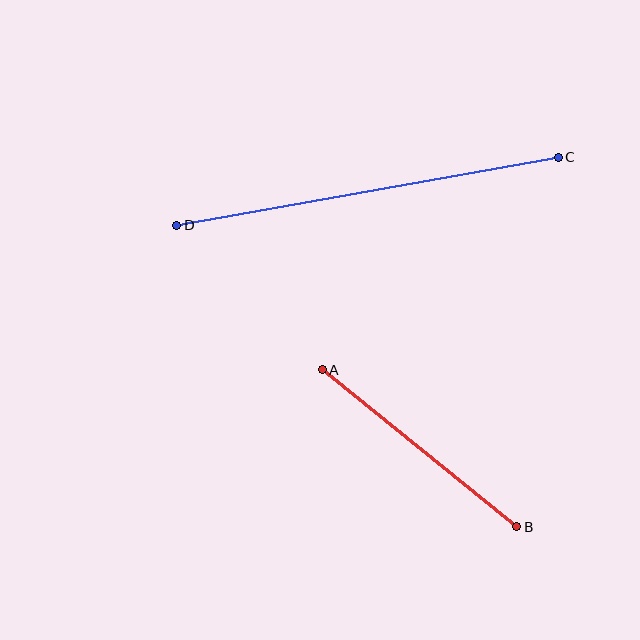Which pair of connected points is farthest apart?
Points C and D are farthest apart.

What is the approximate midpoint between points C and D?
The midpoint is at approximately (368, 191) pixels.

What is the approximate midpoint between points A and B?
The midpoint is at approximately (420, 448) pixels.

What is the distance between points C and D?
The distance is approximately 388 pixels.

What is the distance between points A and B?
The distance is approximately 250 pixels.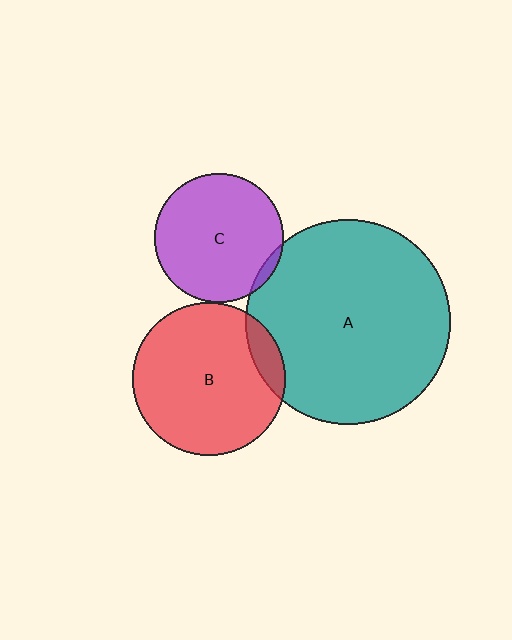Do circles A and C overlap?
Yes.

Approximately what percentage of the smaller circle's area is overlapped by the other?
Approximately 5%.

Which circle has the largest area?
Circle A (teal).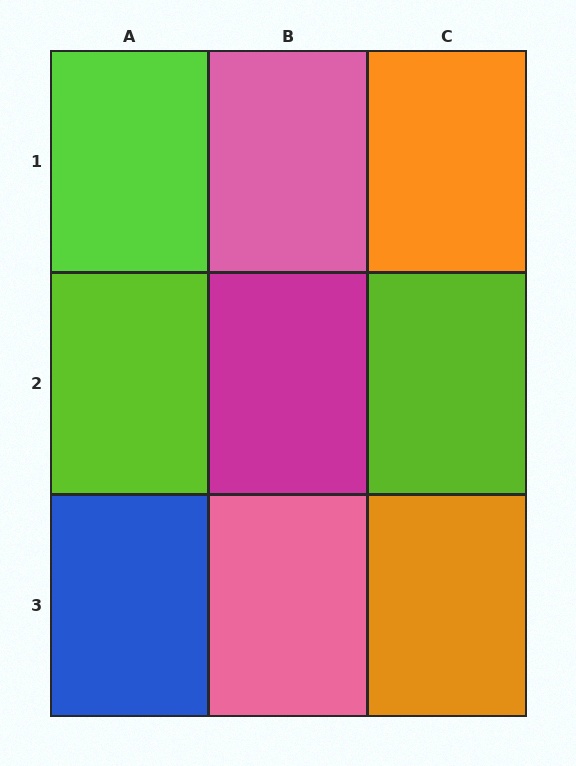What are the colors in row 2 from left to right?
Lime, magenta, lime.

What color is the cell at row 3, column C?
Orange.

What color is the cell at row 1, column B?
Pink.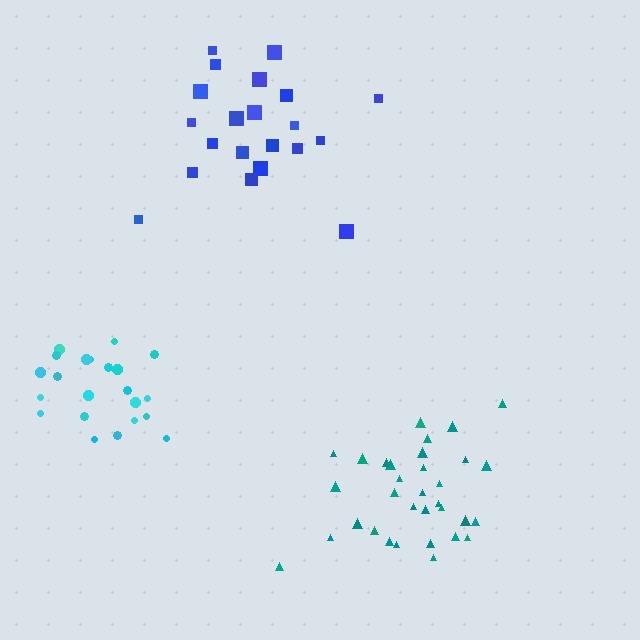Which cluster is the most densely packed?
Cyan.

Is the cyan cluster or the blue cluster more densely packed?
Cyan.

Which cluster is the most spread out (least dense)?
Blue.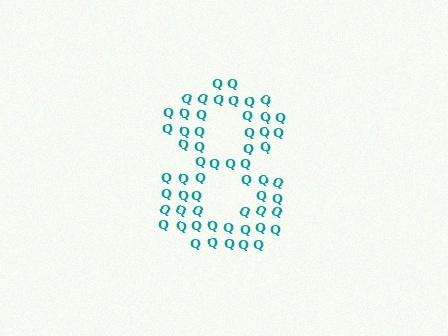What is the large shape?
The large shape is the digit 8.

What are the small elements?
The small elements are letter Q's.